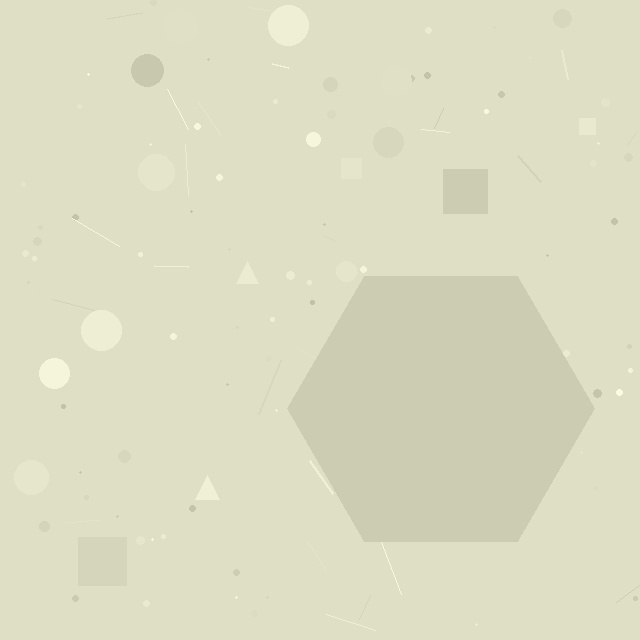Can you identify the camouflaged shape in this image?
The camouflaged shape is a hexagon.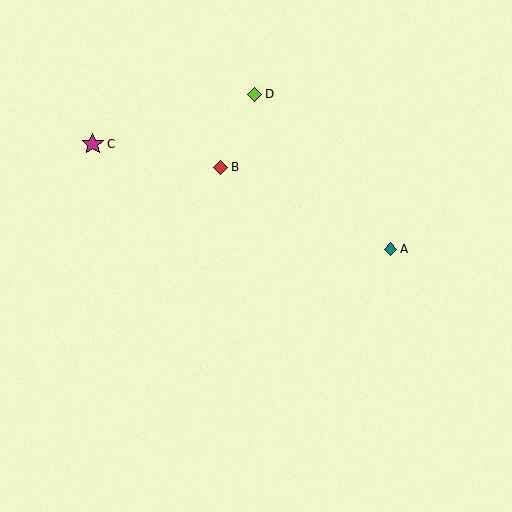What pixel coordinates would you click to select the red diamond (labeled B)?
Click at (221, 167) to select the red diamond B.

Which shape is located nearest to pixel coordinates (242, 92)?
The lime diamond (labeled D) at (255, 94) is nearest to that location.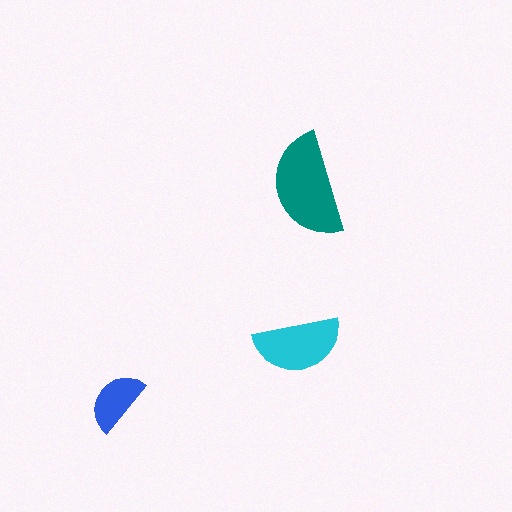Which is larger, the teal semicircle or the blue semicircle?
The teal one.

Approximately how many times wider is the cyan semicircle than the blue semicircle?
About 1.5 times wider.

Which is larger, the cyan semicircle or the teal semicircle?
The teal one.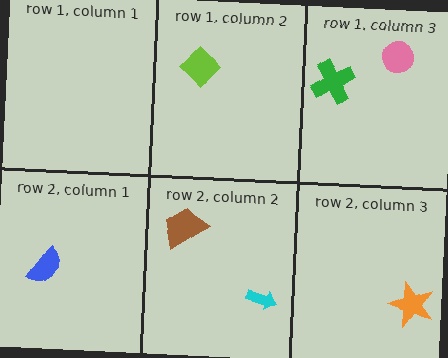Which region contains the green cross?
The row 1, column 3 region.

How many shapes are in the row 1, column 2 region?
1.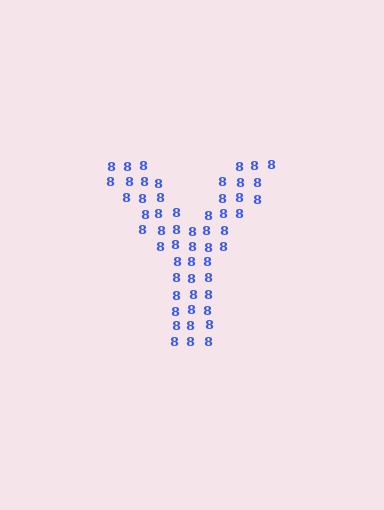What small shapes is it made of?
It is made of small digit 8's.